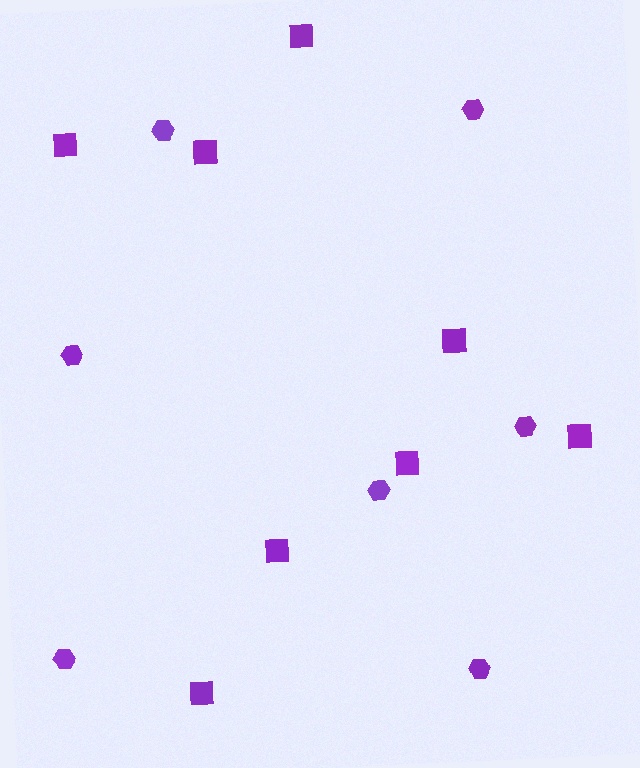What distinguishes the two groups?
There are 2 groups: one group of hexagons (7) and one group of squares (8).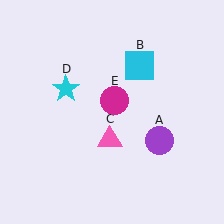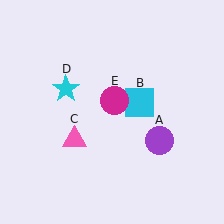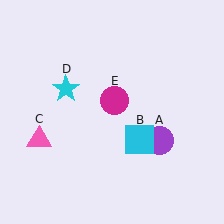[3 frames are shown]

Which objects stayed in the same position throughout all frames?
Purple circle (object A) and cyan star (object D) and magenta circle (object E) remained stationary.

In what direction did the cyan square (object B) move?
The cyan square (object B) moved down.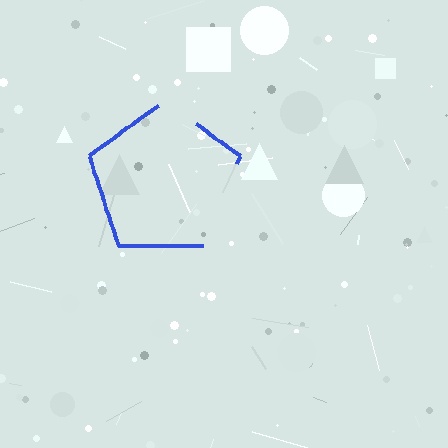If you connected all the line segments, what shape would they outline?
They would outline a pentagon.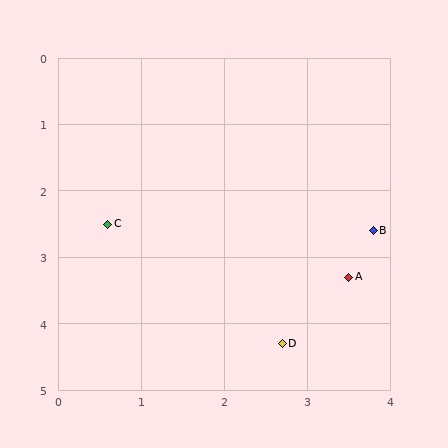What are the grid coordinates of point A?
Point A is at approximately (3.5, 3.3).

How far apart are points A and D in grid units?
Points A and D are about 1.3 grid units apart.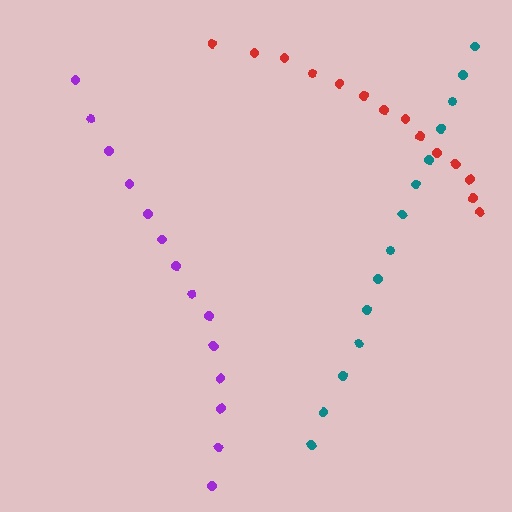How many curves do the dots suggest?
There are 3 distinct paths.